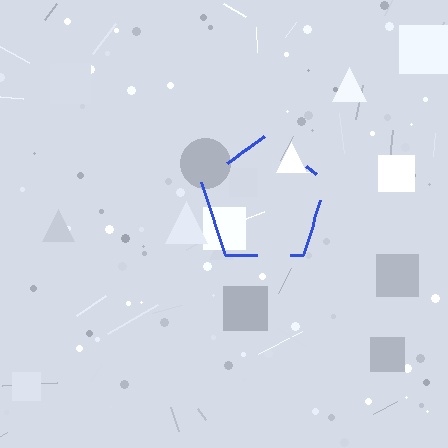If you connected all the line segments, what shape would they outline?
They would outline a pentagon.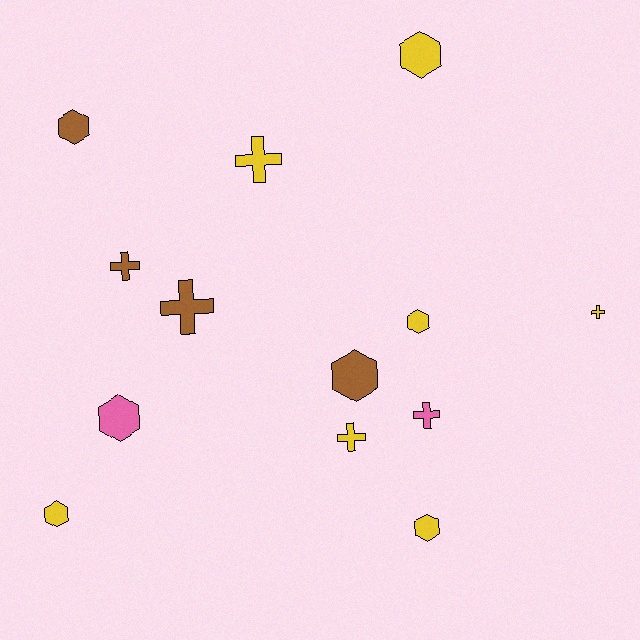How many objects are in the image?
There are 13 objects.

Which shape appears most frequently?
Hexagon, with 7 objects.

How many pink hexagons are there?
There is 1 pink hexagon.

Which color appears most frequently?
Yellow, with 7 objects.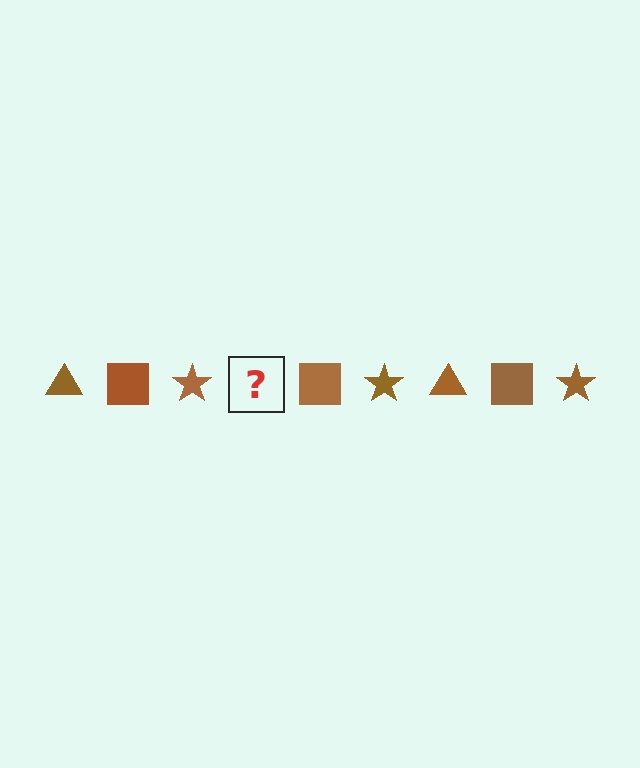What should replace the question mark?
The question mark should be replaced with a brown triangle.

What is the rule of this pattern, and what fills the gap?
The rule is that the pattern cycles through triangle, square, star shapes in brown. The gap should be filled with a brown triangle.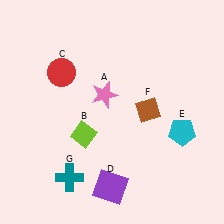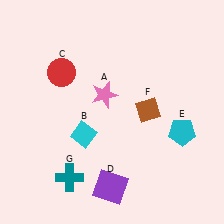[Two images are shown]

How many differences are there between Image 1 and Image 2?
There is 1 difference between the two images.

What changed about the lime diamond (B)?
In Image 1, B is lime. In Image 2, it changed to cyan.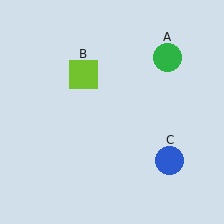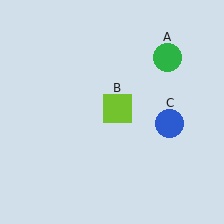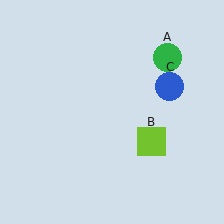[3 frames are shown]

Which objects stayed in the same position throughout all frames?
Green circle (object A) remained stationary.